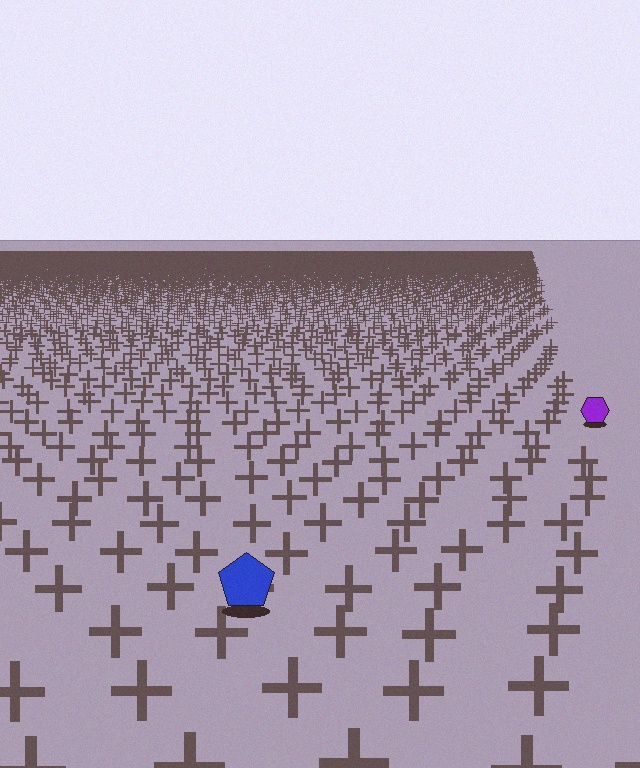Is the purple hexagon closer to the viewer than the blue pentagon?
No. The blue pentagon is closer — you can tell from the texture gradient: the ground texture is coarser near it.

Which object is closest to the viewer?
The blue pentagon is closest. The texture marks near it are larger and more spread out.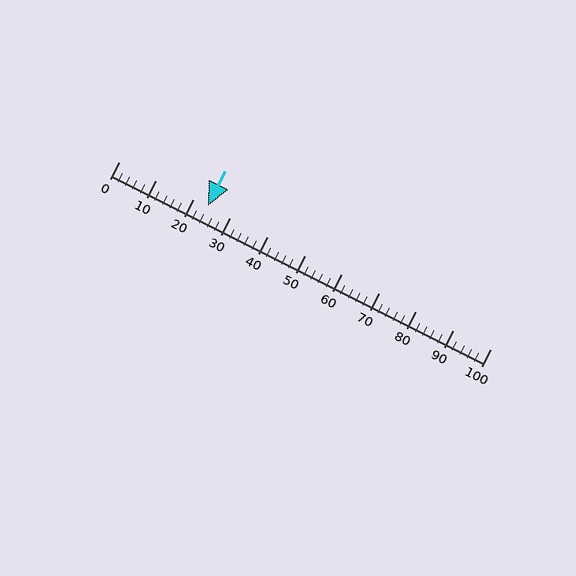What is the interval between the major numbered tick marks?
The major tick marks are spaced 10 units apart.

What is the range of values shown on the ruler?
The ruler shows values from 0 to 100.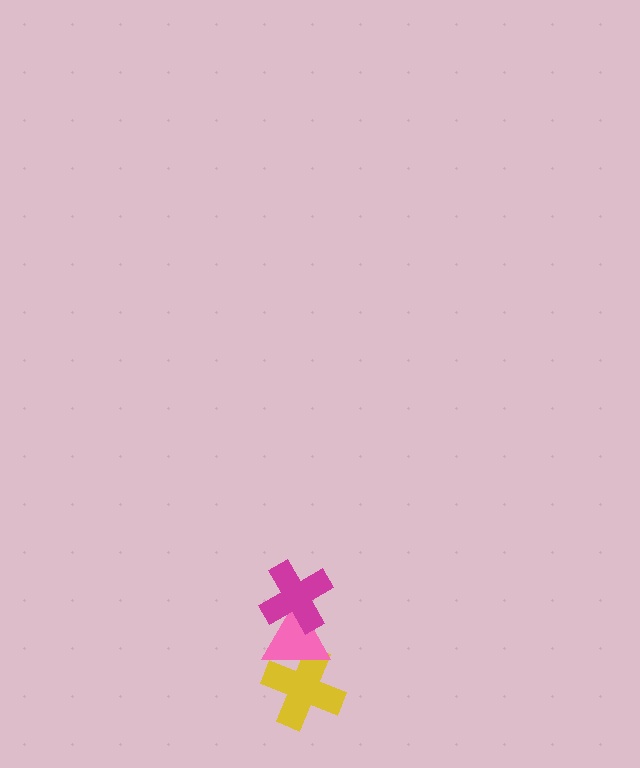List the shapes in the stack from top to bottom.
From top to bottom: the magenta cross, the pink triangle, the yellow cross.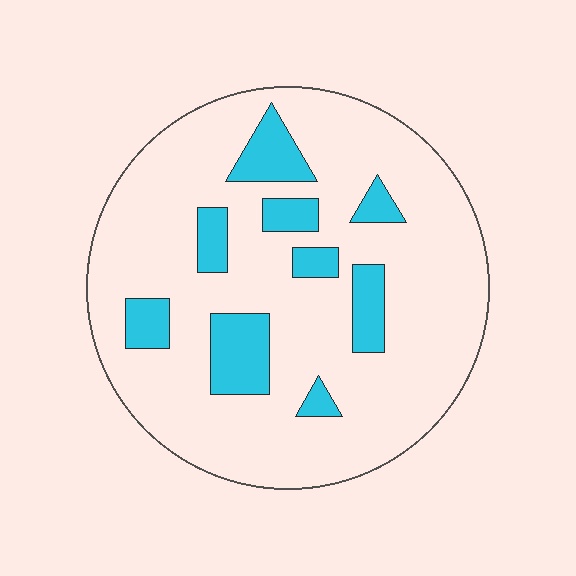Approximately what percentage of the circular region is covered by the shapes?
Approximately 15%.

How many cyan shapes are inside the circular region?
9.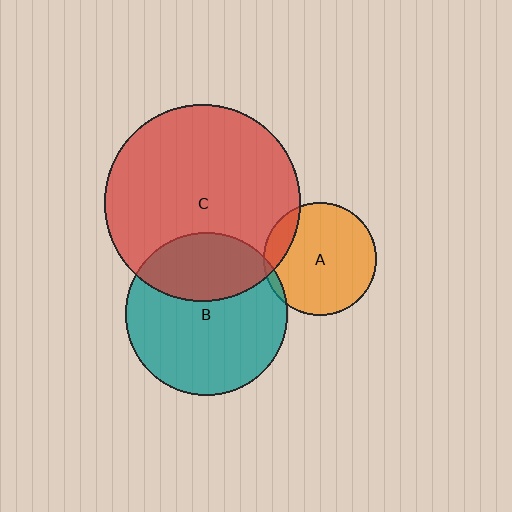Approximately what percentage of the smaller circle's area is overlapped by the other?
Approximately 15%.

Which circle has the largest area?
Circle C (red).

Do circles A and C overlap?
Yes.